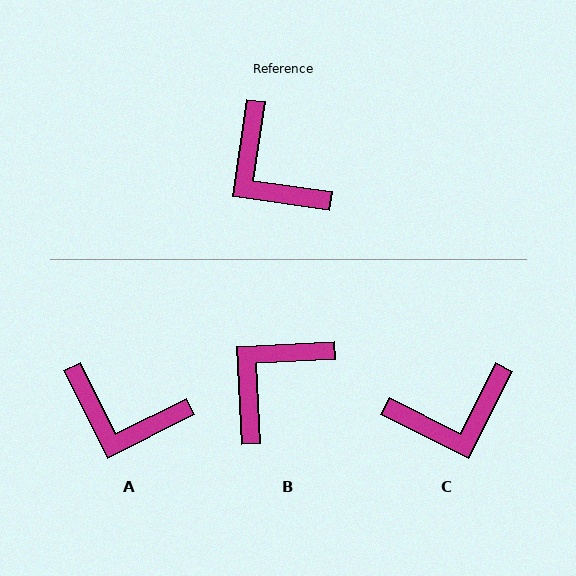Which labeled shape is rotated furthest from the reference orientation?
B, about 79 degrees away.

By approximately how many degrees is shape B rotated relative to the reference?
Approximately 79 degrees clockwise.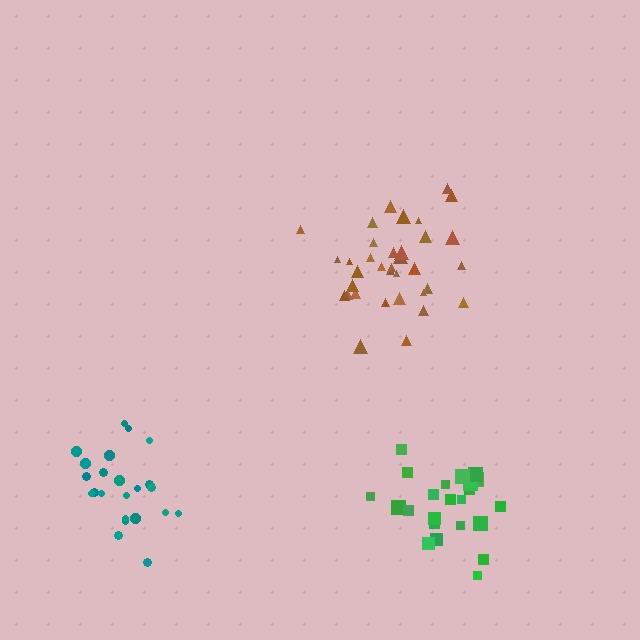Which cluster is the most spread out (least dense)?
Green.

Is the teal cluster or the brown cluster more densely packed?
Teal.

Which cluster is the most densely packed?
Teal.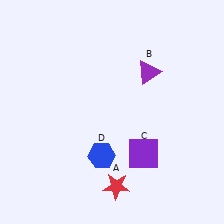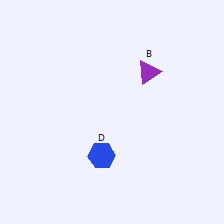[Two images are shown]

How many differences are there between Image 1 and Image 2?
There are 2 differences between the two images.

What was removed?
The red star (A), the purple square (C) were removed in Image 2.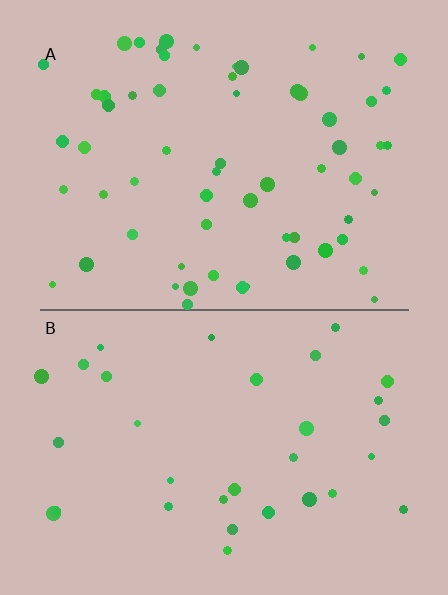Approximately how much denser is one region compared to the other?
Approximately 2.0× — region A over region B.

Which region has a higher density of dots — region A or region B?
A (the top).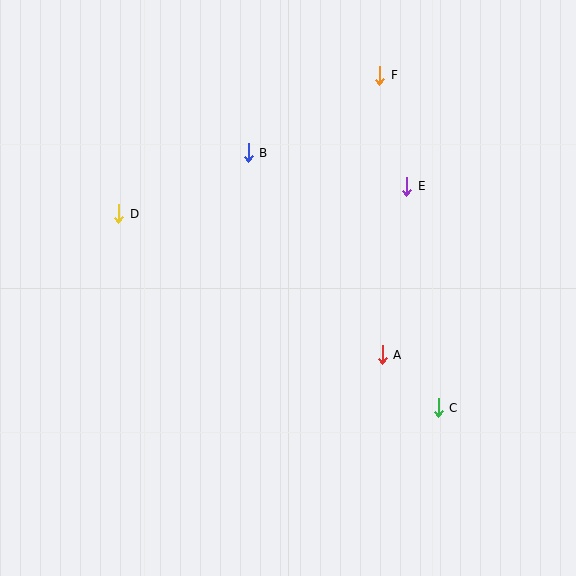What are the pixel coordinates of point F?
Point F is at (380, 75).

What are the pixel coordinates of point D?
Point D is at (119, 214).